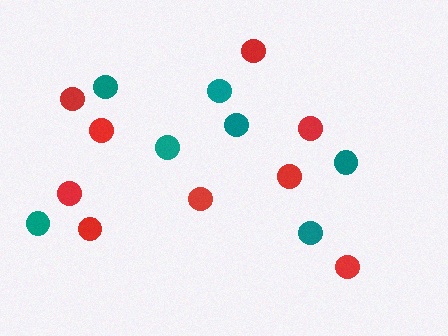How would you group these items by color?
There are 2 groups: one group of red circles (9) and one group of teal circles (7).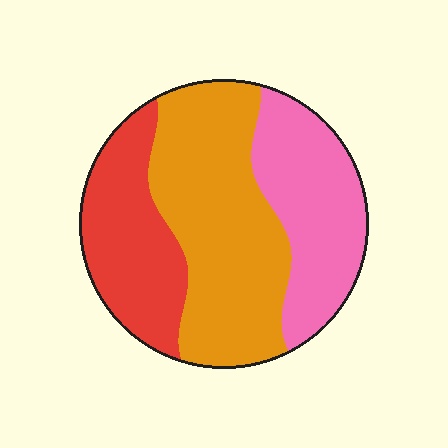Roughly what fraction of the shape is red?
Red covers roughly 25% of the shape.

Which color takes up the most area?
Orange, at roughly 45%.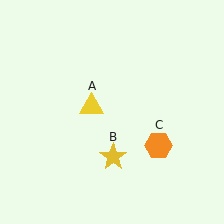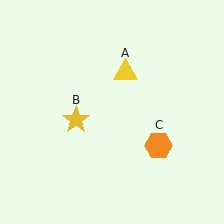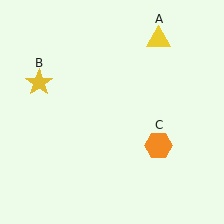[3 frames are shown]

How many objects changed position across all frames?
2 objects changed position: yellow triangle (object A), yellow star (object B).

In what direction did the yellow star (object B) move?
The yellow star (object B) moved up and to the left.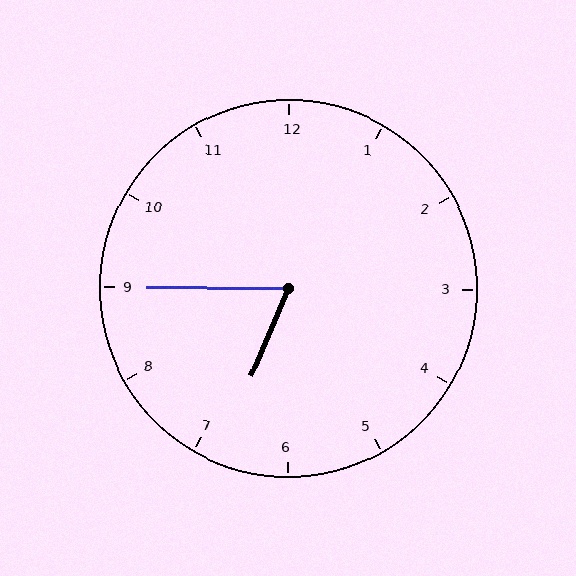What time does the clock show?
6:45.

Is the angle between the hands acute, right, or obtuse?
It is acute.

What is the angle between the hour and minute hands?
Approximately 68 degrees.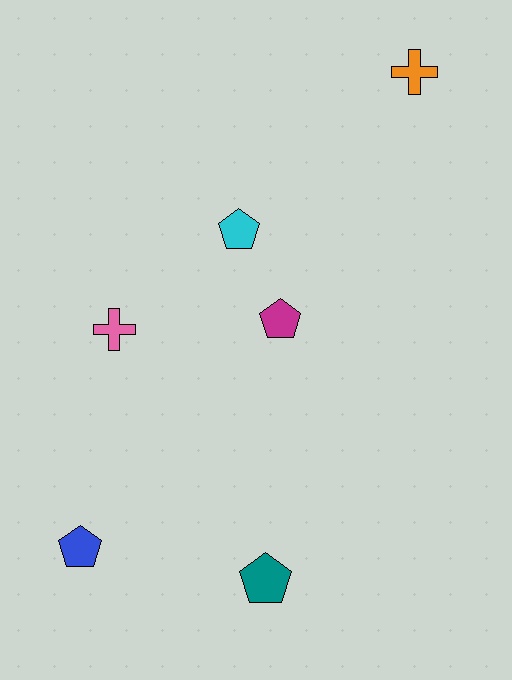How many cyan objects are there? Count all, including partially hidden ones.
There is 1 cyan object.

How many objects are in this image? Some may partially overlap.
There are 6 objects.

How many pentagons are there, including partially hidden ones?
There are 4 pentagons.